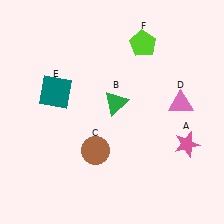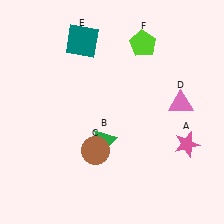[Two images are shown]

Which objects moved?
The objects that moved are: the green triangle (B), the teal square (E).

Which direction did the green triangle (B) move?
The green triangle (B) moved down.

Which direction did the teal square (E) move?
The teal square (E) moved up.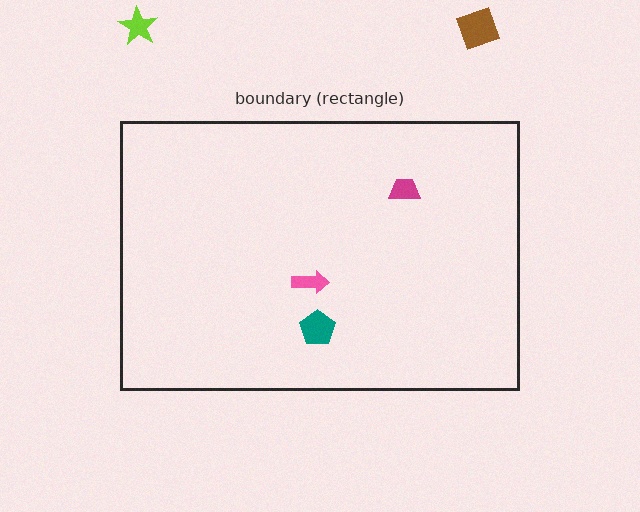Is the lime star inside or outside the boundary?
Outside.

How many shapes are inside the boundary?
3 inside, 2 outside.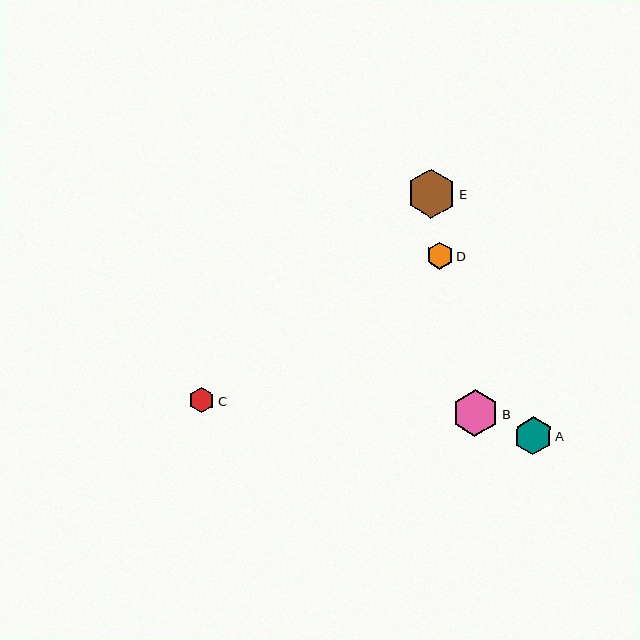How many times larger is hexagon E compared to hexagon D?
Hexagon E is approximately 1.8 times the size of hexagon D.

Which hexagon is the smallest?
Hexagon C is the smallest with a size of approximately 26 pixels.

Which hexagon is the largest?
Hexagon E is the largest with a size of approximately 49 pixels.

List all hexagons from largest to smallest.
From largest to smallest: E, B, A, D, C.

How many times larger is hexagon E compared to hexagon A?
Hexagon E is approximately 1.3 times the size of hexagon A.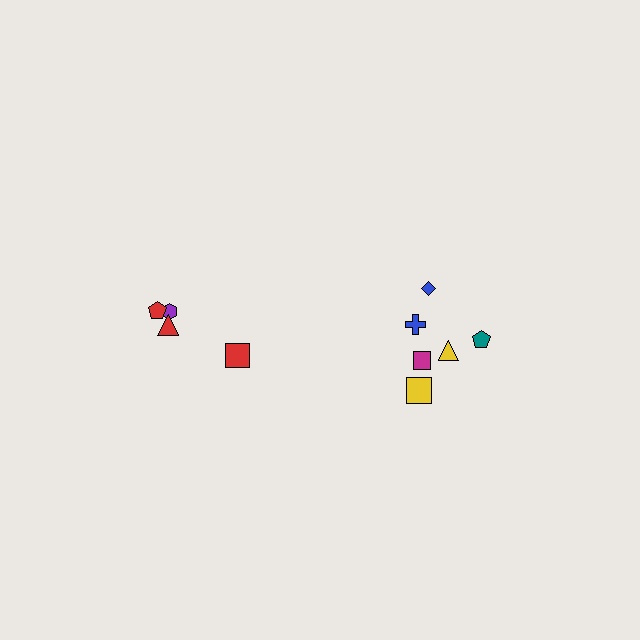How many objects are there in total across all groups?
There are 10 objects.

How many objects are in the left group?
There are 4 objects.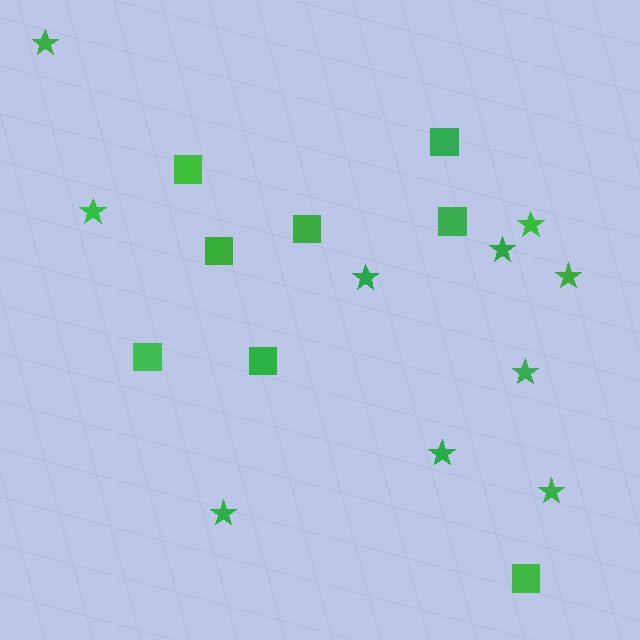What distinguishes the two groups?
There are 2 groups: one group of squares (8) and one group of stars (10).